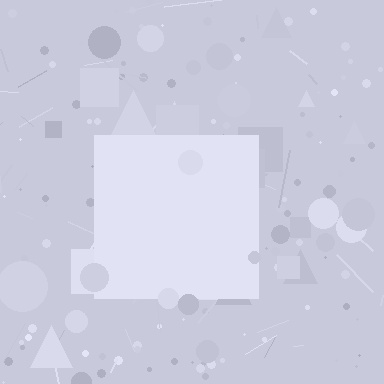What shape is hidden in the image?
A square is hidden in the image.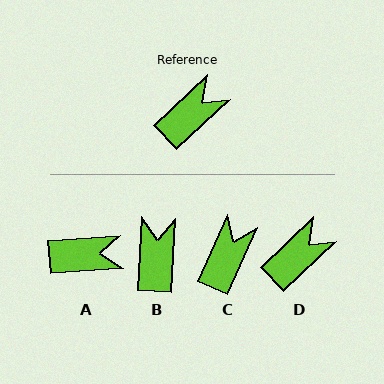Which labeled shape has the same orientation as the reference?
D.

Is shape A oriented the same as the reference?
No, it is off by about 39 degrees.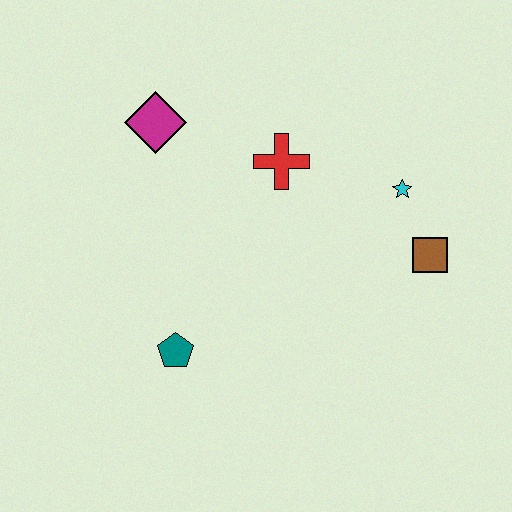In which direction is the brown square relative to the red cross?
The brown square is to the right of the red cross.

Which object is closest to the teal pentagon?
The red cross is closest to the teal pentagon.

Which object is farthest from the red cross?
The teal pentagon is farthest from the red cross.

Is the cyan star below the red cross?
Yes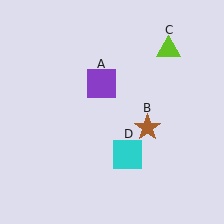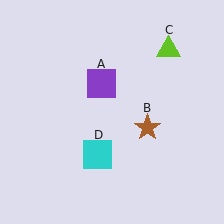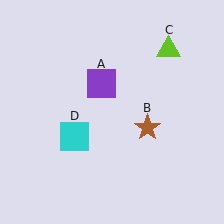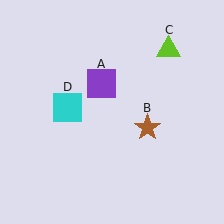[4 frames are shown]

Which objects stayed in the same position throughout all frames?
Purple square (object A) and brown star (object B) and lime triangle (object C) remained stationary.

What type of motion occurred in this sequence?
The cyan square (object D) rotated clockwise around the center of the scene.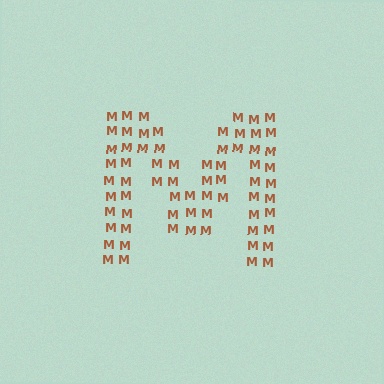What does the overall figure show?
The overall figure shows the letter M.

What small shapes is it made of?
It is made of small letter M's.